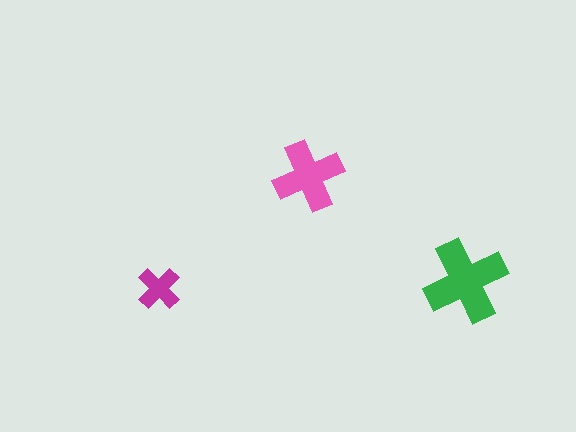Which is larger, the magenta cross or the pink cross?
The pink one.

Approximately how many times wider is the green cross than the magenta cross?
About 2 times wider.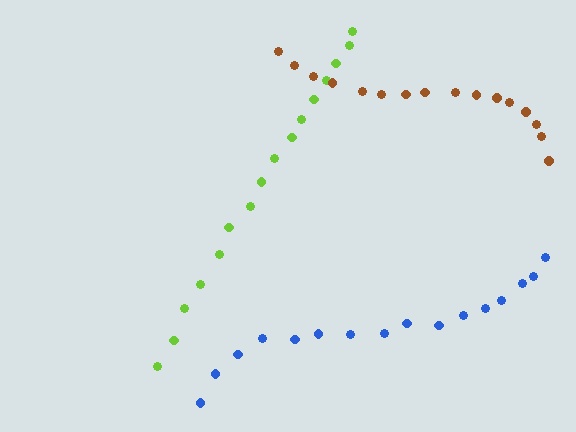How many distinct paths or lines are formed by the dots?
There are 3 distinct paths.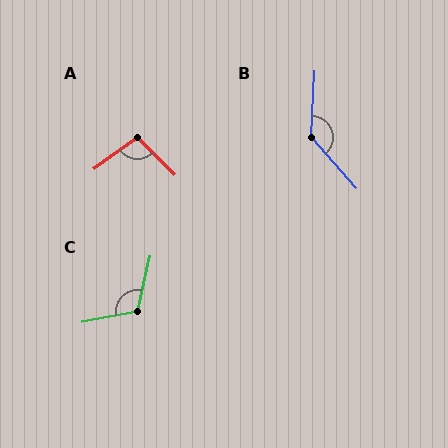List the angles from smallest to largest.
A (99°), C (113°), B (136°).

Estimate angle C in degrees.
Approximately 113 degrees.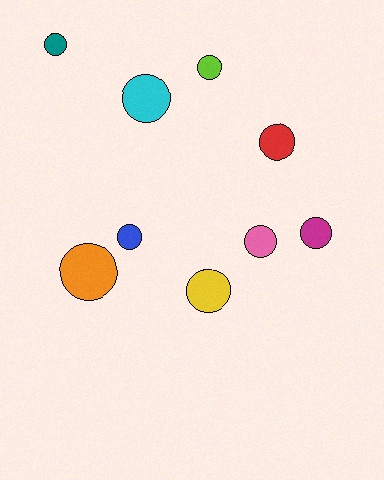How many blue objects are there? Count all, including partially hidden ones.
There is 1 blue object.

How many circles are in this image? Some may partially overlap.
There are 9 circles.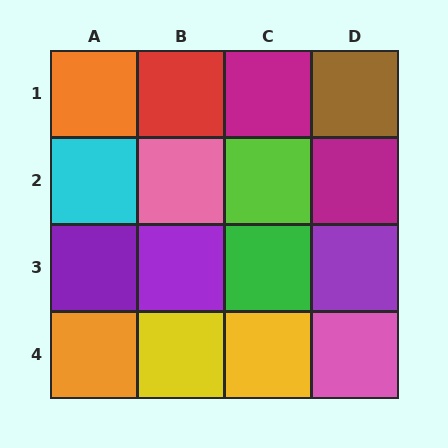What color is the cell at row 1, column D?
Brown.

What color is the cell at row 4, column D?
Pink.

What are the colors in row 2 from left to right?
Cyan, pink, lime, magenta.